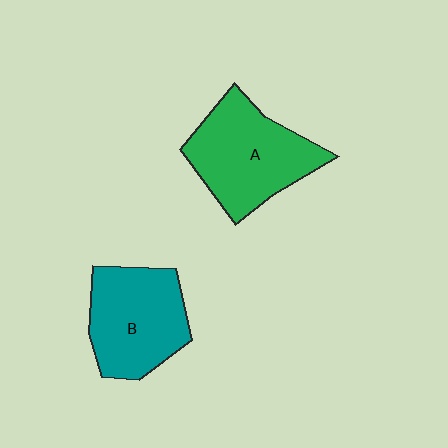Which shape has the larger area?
Shape A (green).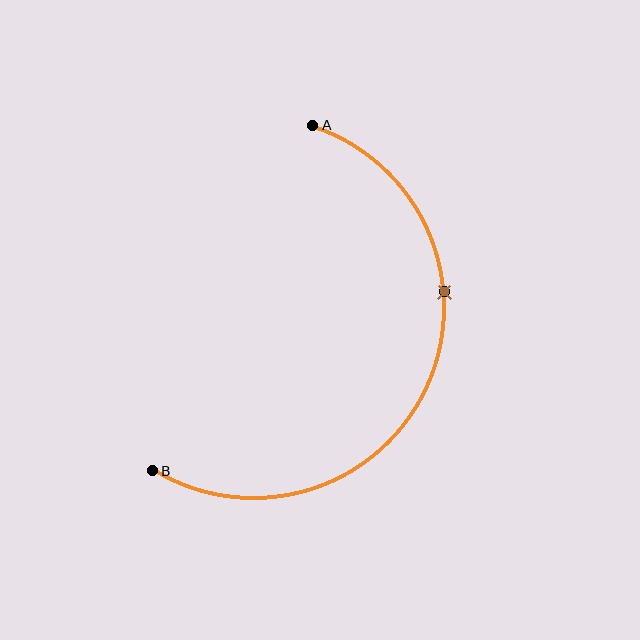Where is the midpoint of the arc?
The arc midpoint is the point on the curve farthest from the straight line joining A and B. It sits to the right of that line.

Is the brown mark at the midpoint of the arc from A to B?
No. The brown mark lies on the arc but is closer to endpoint A. The arc midpoint would be at the point on the curve equidistant along the arc from both A and B.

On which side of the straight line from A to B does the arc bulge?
The arc bulges to the right of the straight line connecting A and B.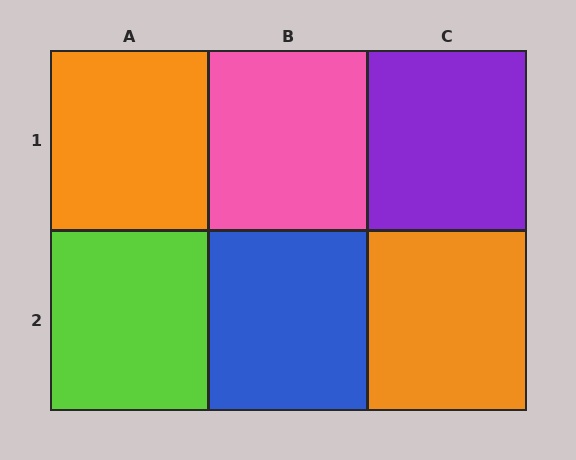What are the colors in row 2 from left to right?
Lime, blue, orange.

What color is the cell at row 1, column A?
Orange.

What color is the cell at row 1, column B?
Pink.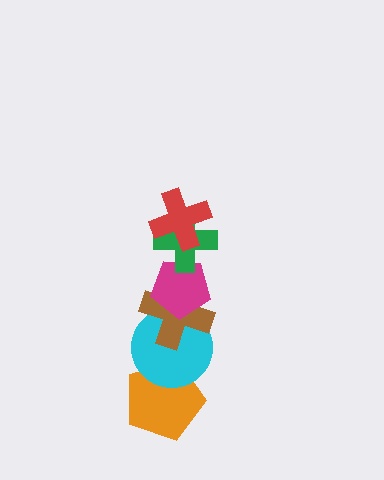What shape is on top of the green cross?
The red cross is on top of the green cross.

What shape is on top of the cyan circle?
The brown cross is on top of the cyan circle.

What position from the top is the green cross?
The green cross is 2nd from the top.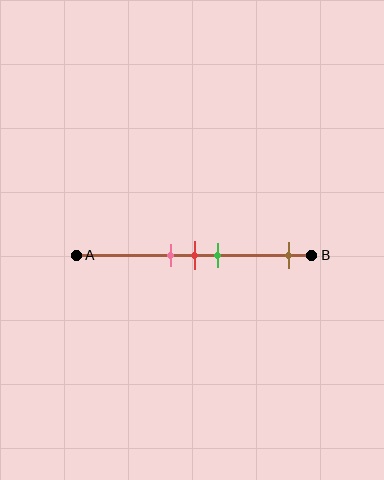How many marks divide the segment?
There are 4 marks dividing the segment.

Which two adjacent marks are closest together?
The pink and red marks are the closest adjacent pair.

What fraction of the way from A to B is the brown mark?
The brown mark is approximately 90% (0.9) of the way from A to B.